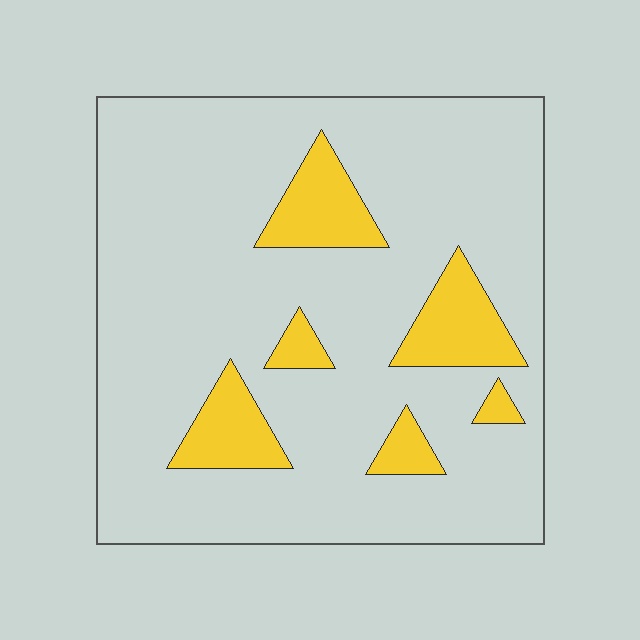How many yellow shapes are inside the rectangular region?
6.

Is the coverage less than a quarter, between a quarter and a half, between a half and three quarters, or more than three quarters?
Less than a quarter.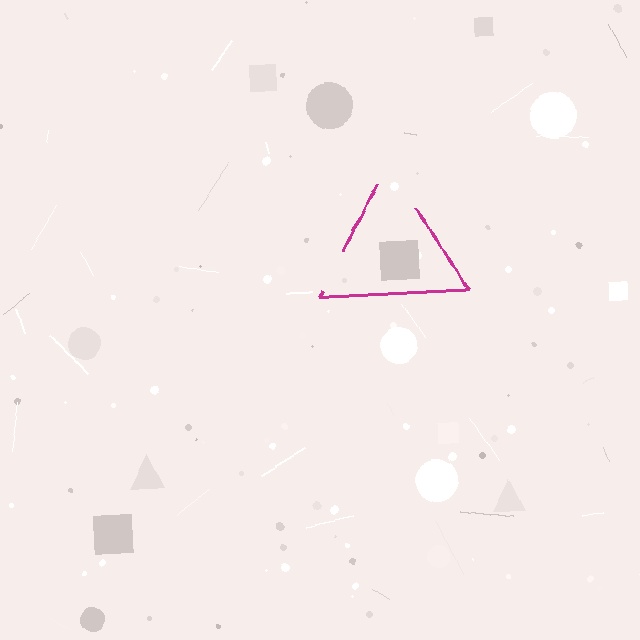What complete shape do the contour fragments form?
The contour fragments form a triangle.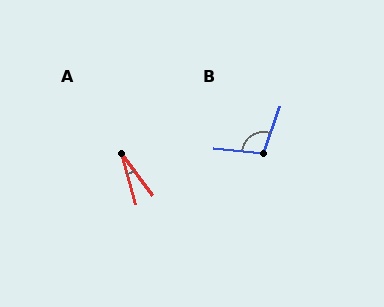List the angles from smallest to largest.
A (21°), B (104°).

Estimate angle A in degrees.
Approximately 21 degrees.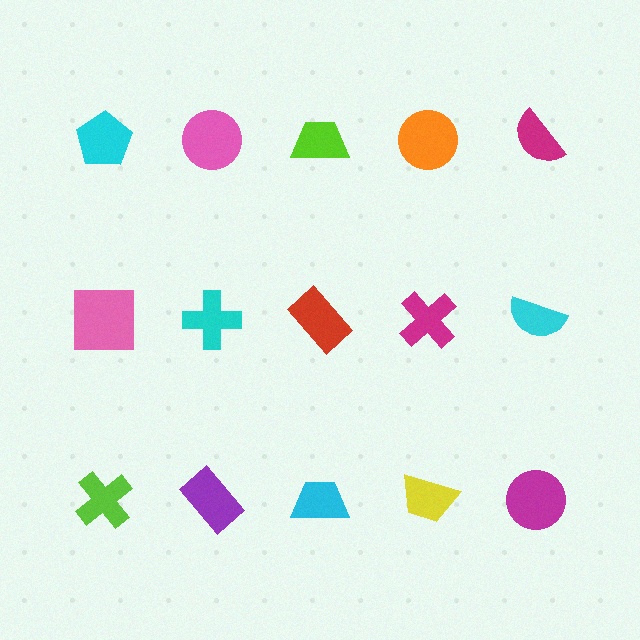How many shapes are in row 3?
5 shapes.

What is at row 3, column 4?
A yellow trapezoid.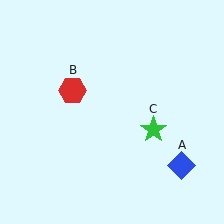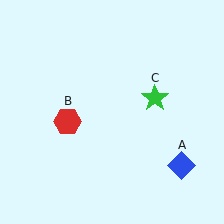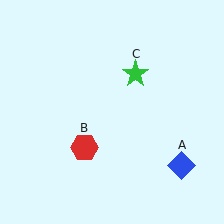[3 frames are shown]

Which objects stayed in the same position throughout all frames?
Blue diamond (object A) remained stationary.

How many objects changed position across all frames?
2 objects changed position: red hexagon (object B), green star (object C).